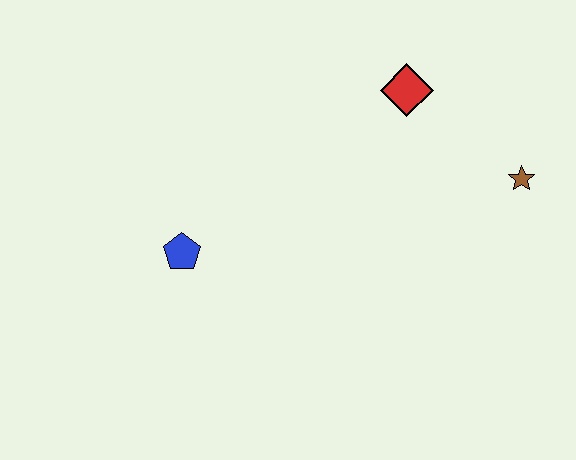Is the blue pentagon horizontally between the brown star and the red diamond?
No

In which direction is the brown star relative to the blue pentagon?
The brown star is to the right of the blue pentagon.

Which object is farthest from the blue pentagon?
The brown star is farthest from the blue pentagon.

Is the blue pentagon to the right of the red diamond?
No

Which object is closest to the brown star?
The red diamond is closest to the brown star.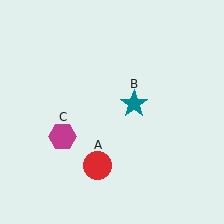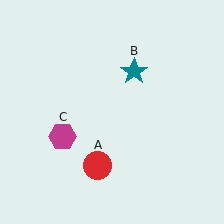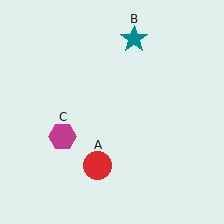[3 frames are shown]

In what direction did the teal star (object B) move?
The teal star (object B) moved up.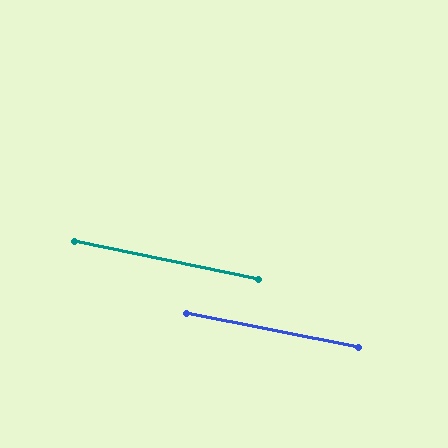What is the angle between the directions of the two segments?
Approximately 0 degrees.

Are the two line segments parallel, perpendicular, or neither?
Parallel — their directions differ by only 0.3°.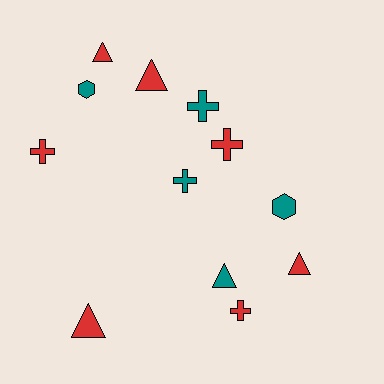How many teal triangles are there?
There is 1 teal triangle.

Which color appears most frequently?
Red, with 7 objects.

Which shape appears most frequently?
Cross, with 5 objects.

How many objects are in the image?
There are 12 objects.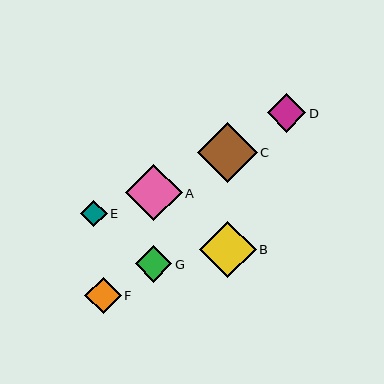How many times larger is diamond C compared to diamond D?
Diamond C is approximately 1.5 times the size of diamond D.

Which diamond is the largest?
Diamond C is the largest with a size of approximately 59 pixels.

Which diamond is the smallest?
Diamond E is the smallest with a size of approximately 26 pixels.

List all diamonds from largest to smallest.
From largest to smallest: C, B, A, D, F, G, E.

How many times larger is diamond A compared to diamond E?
Diamond A is approximately 2.1 times the size of diamond E.